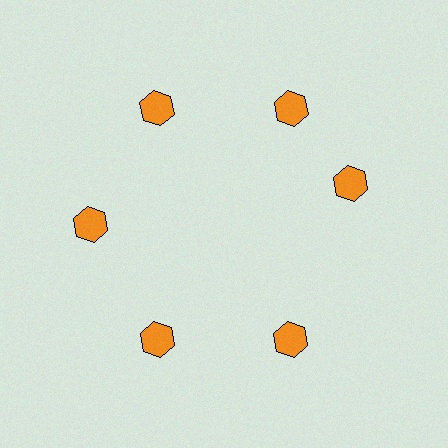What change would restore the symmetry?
The symmetry would be restored by rotating it back into even spacing with its neighbors so that all 6 hexagons sit at equal angles and equal distance from the center.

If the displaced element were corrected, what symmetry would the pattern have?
It would have 6-fold rotational symmetry — the pattern would map onto itself every 60 degrees.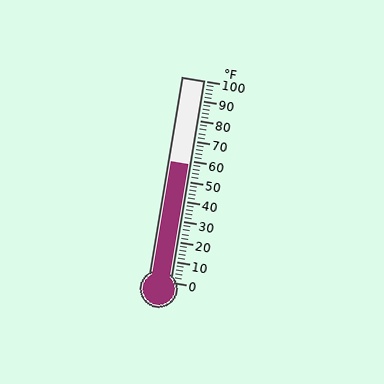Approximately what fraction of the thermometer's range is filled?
The thermometer is filled to approximately 60% of its range.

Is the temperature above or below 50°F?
The temperature is above 50°F.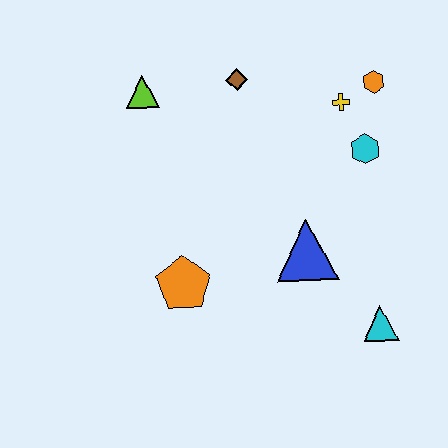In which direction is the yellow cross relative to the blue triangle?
The yellow cross is above the blue triangle.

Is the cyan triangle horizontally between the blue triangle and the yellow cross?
No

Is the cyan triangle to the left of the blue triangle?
No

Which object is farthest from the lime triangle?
The cyan triangle is farthest from the lime triangle.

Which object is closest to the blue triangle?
The cyan triangle is closest to the blue triangle.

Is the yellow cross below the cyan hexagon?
No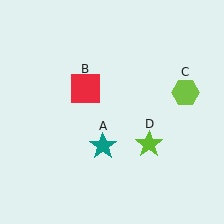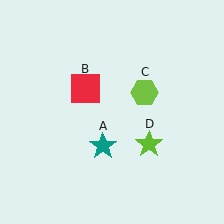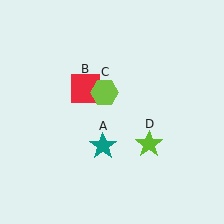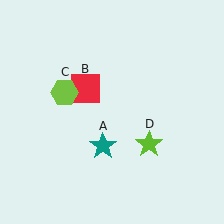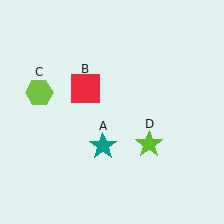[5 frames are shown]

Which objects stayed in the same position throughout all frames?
Teal star (object A) and red square (object B) and lime star (object D) remained stationary.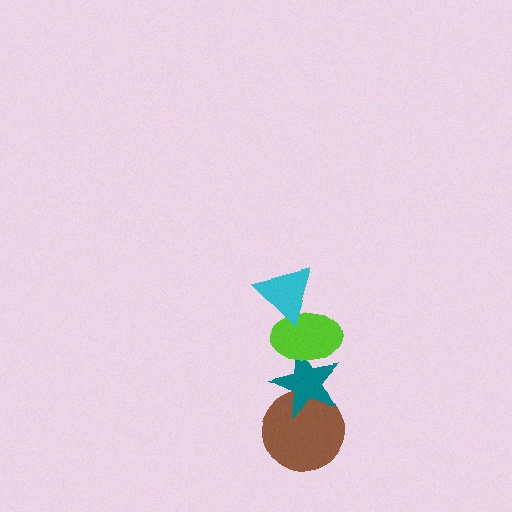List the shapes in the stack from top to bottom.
From top to bottom: the cyan triangle, the lime ellipse, the teal star, the brown circle.